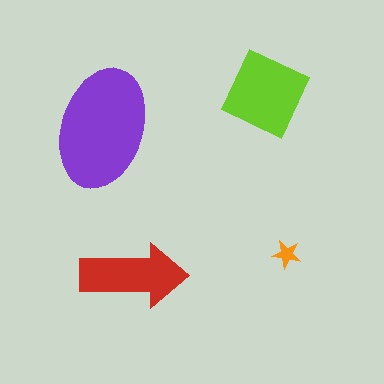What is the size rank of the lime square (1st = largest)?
2nd.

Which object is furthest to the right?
The orange star is rightmost.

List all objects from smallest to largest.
The orange star, the red arrow, the lime square, the purple ellipse.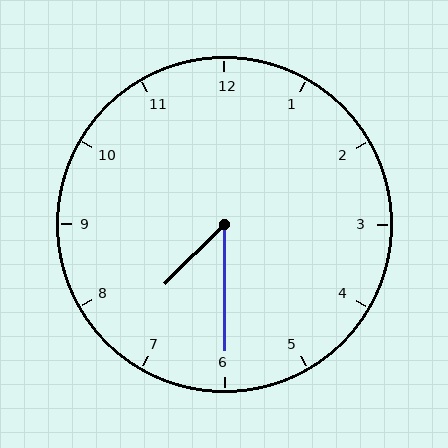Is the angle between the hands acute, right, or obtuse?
It is acute.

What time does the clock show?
7:30.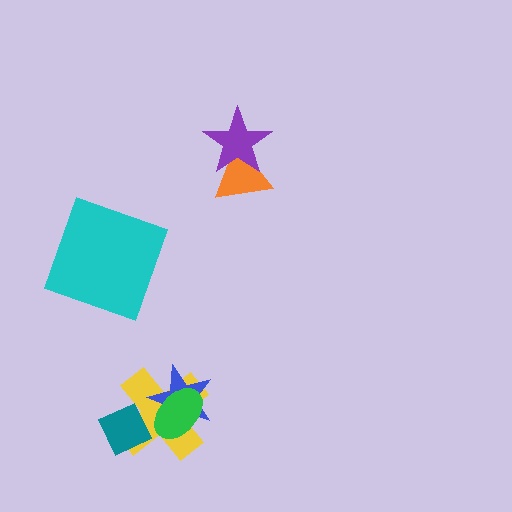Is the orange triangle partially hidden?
Yes, it is partially covered by another shape.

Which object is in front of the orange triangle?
The purple star is in front of the orange triangle.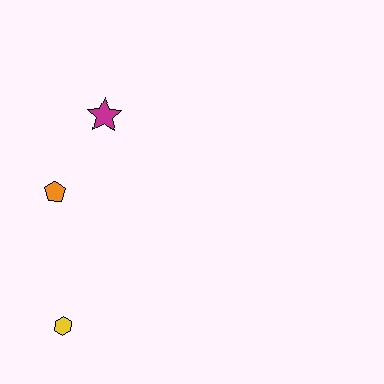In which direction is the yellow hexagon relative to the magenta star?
The yellow hexagon is below the magenta star.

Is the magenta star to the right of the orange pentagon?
Yes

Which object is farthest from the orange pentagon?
The yellow hexagon is farthest from the orange pentagon.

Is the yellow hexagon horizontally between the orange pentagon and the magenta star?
Yes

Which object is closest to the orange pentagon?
The magenta star is closest to the orange pentagon.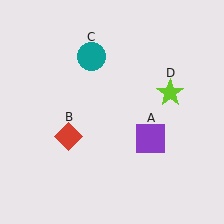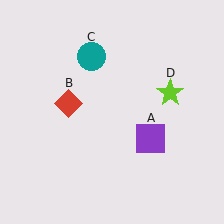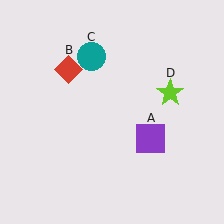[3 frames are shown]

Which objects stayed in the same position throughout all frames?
Purple square (object A) and teal circle (object C) and lime star (object D) remained stationary.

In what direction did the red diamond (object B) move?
The red diamond (object B) moved up.